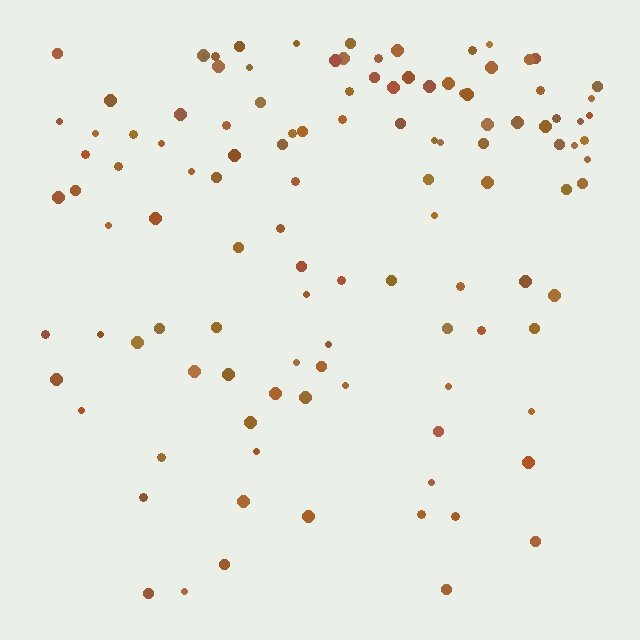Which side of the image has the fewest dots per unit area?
The bottom.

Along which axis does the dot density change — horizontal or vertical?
Vertical.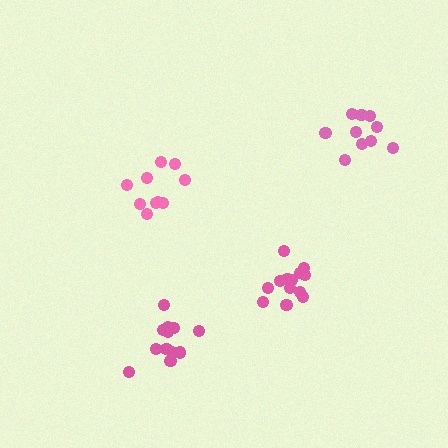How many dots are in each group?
Group 1: 10 dots, Group 2: 12 dots, Group 3: 13 dots, Group 4: 10 dots (45 total).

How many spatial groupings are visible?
There are 4 spatial groupings.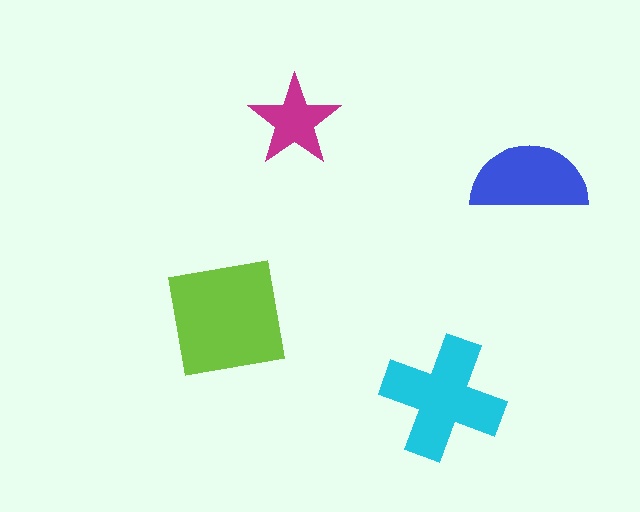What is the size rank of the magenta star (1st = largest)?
4th.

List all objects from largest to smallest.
The lime square, the cyan cross, the blue semicircle, the magenta star.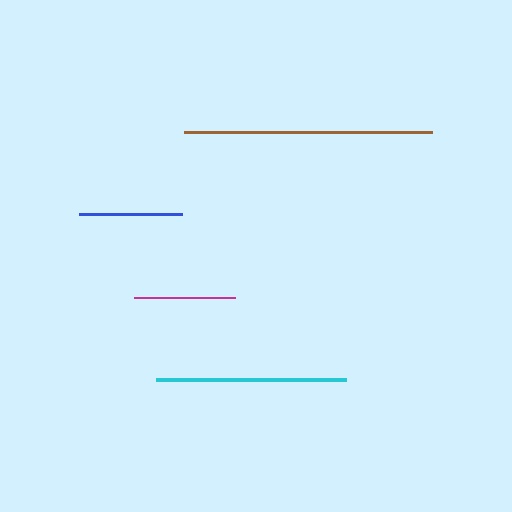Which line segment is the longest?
The brown line is the longest at approximately 248 pixels.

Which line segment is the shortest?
The magenta line is the shortest at approximately 101 pixels.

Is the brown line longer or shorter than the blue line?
The brown line is longer than the blue line.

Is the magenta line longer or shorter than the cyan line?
The cyan line is longer than the magenta line.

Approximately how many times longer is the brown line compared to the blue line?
The brown line is approximately 2.4 times the length of the blue line.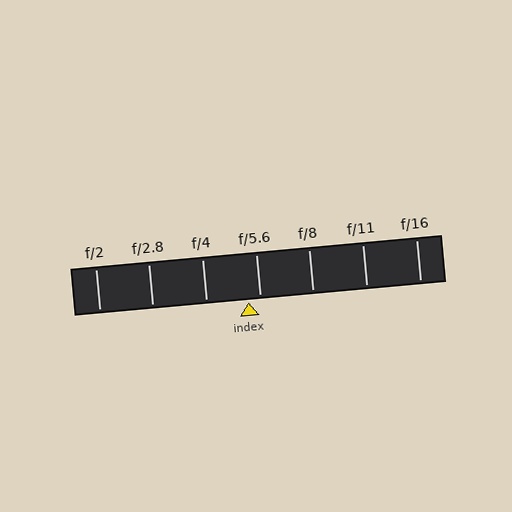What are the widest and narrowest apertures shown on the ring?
The widest aperture shown is f/2 and the narrowest is f/16.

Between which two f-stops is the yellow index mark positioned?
The index mark is between f/4 and f/5.6.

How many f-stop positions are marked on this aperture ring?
There are 7 f-stop positions marked.